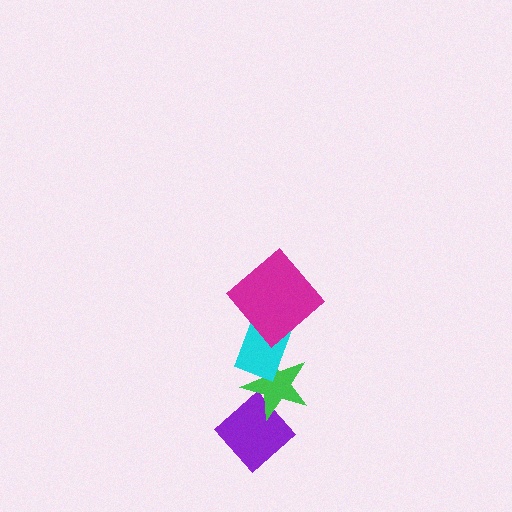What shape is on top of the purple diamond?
The green star is on top of the purple diamond.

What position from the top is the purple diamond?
The purple diamond is 4th from the top.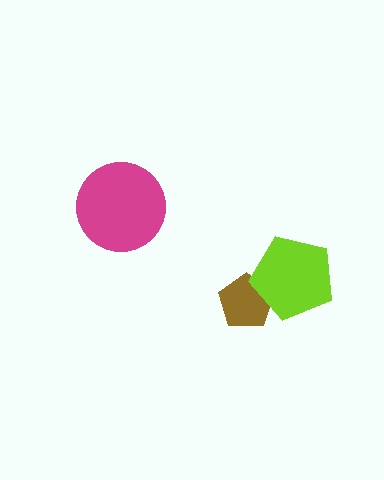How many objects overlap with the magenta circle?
0 objects overlap with the magenta circle.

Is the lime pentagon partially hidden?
No, no other shape covers it.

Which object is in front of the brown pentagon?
The lime pentagon is in front of the brown pentagon.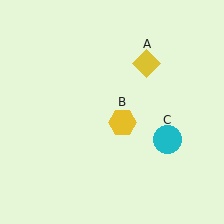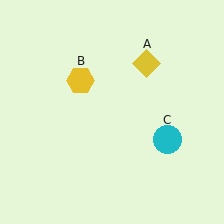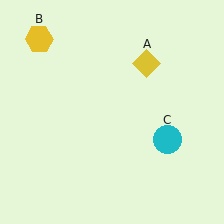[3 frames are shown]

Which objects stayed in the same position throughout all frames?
Yellow diamond (object A) and cyan circle (object C) remained stationary.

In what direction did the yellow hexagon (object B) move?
The yellow hexagon (object B) moved up and to the left.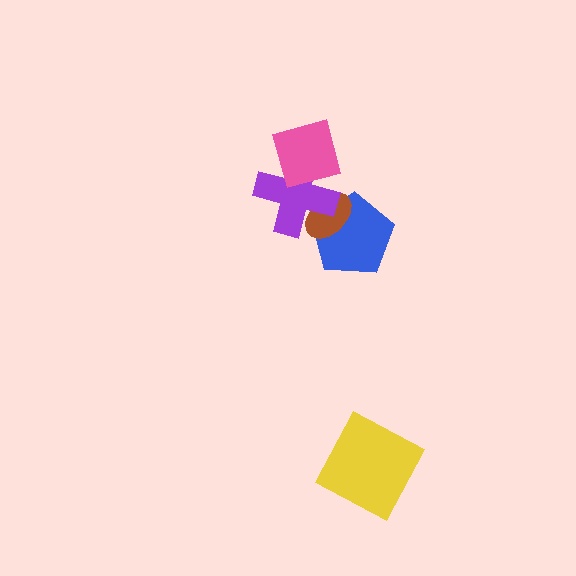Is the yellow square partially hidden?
No, no other shape covers it.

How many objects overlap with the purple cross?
3 objects overlap with the purple cross.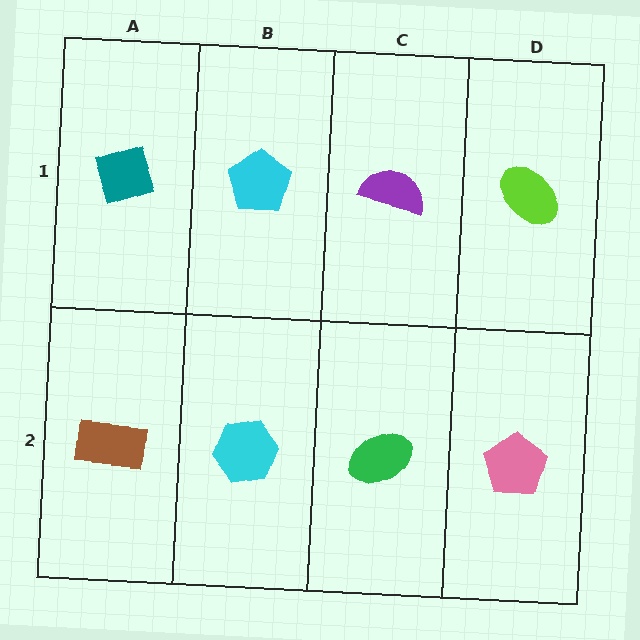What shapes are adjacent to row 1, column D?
A pink pentagon (row 2, column D), a purple semicircle (row 1, column C).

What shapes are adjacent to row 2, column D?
A lime ellipse (row 1, column D), a green ellipse (row 2, column C).